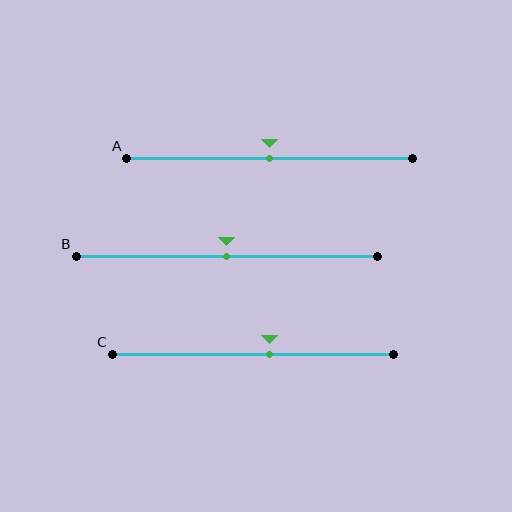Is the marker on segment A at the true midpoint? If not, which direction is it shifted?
Yes, the marker on segment A is at the true midpoint.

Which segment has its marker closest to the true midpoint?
Segment A has its marker closest to the true midpoint.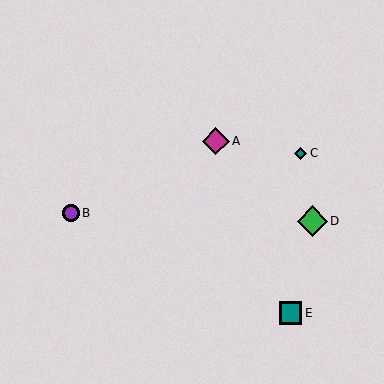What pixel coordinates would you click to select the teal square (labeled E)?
Click at (290, 313) to select the teal square E.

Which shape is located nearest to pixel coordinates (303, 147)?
The teal diamond (labeled C) at (301, 153) is nearest to that location.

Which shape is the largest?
The green diamond (labeled D) is the largest.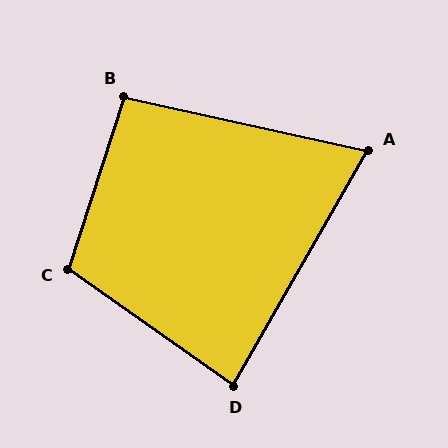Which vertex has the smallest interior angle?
A, at approximately 73 degrees.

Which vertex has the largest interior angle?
C, at approximately 107 degrees.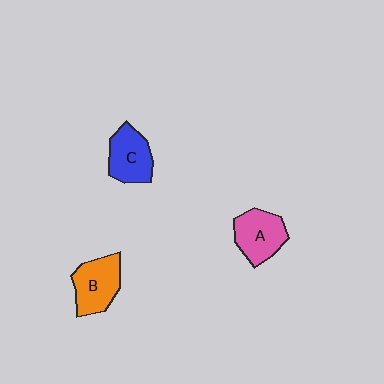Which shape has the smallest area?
Shape C (blue).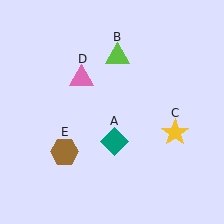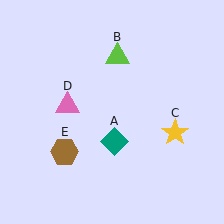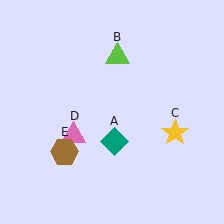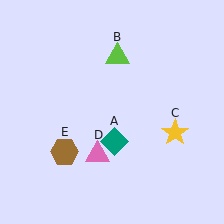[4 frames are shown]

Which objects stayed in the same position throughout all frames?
Teal diamond (object A) and lime triangle (object B) and yellow star (object C) and brown hexagon (object E) remained stationary.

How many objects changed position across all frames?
1 object changed position: pink triangle (object D).